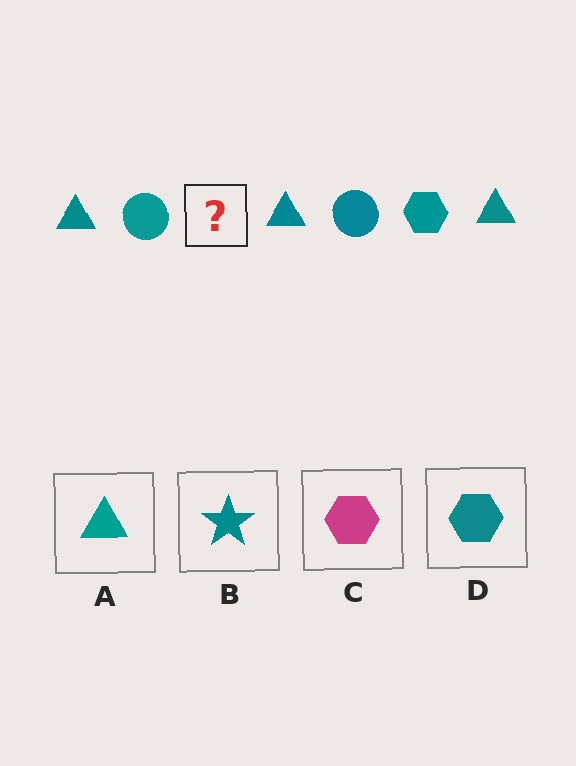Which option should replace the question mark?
Option D.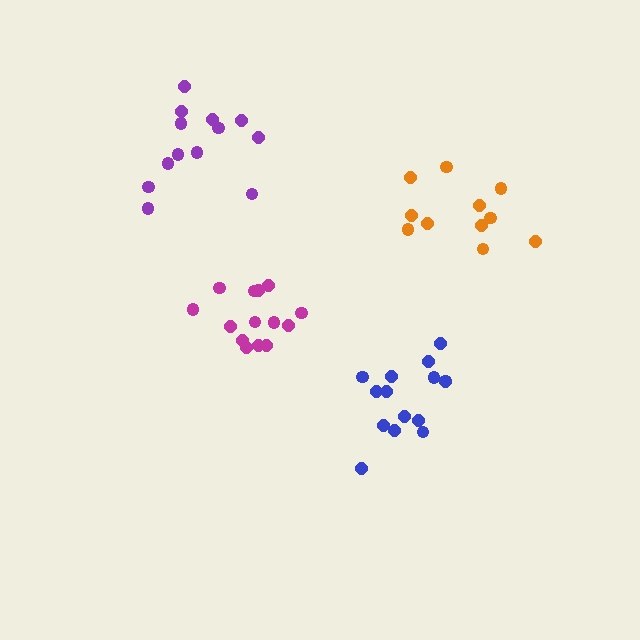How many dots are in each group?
Group 1: 11 dots, Group 2: 15 dots, Group 3: 14 dots, Group 4: 13 dots (53 total).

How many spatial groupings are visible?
There are 4 spatial groupings.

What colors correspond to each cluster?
The clusters are colored: orange, blue, magenta, purple.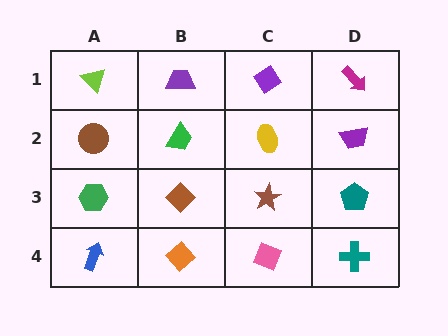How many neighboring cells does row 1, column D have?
2.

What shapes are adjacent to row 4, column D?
A teal pentagon (row 3, column D), a pink diamond (row 4, column C).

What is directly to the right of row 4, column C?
A teal cross.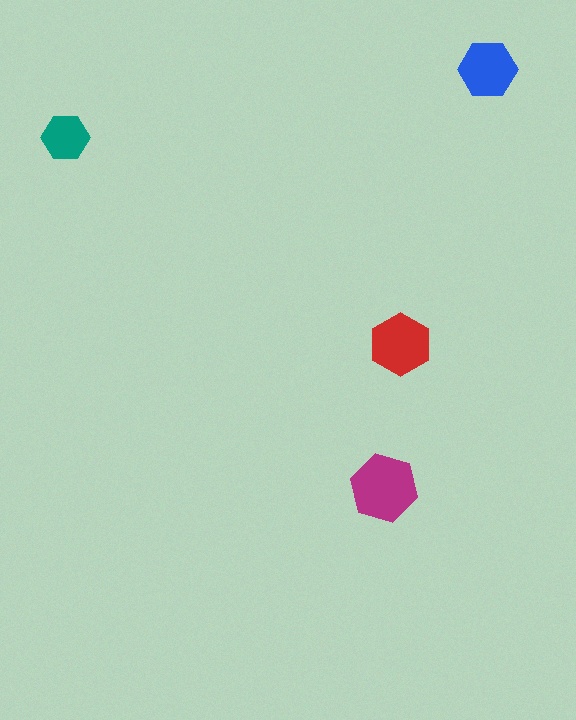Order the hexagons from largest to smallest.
the magenta one, the red one, the blue one, the teal one.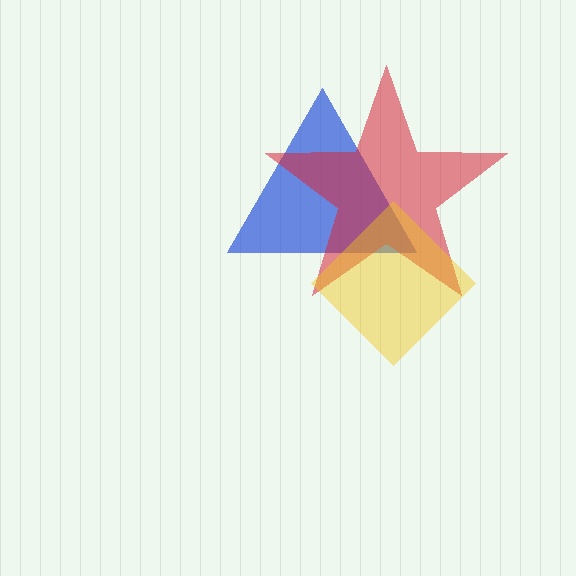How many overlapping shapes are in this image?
There are 3 overlapping shapes in the image.